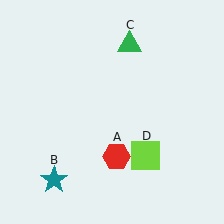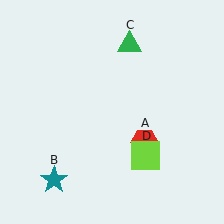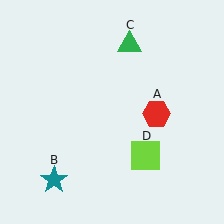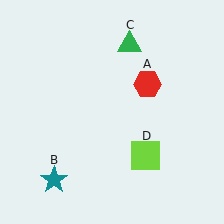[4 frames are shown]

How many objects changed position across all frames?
1 object changed position: red hexagon (object A).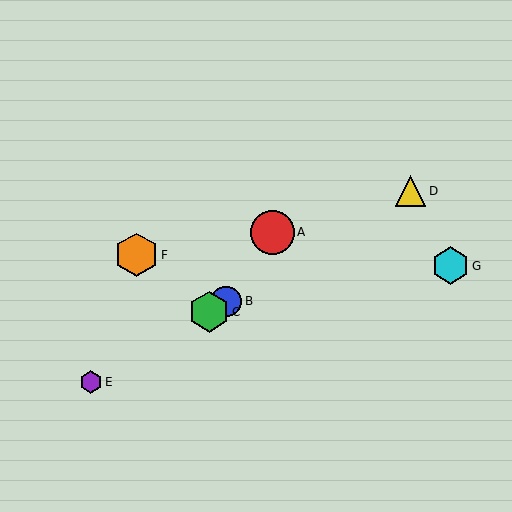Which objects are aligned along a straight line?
Objects B, C, D, E are aligned along a straight line.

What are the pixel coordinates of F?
Object F is at (137, 255).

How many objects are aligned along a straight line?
4 objects (B, C, D, E) are aligned along a straight line.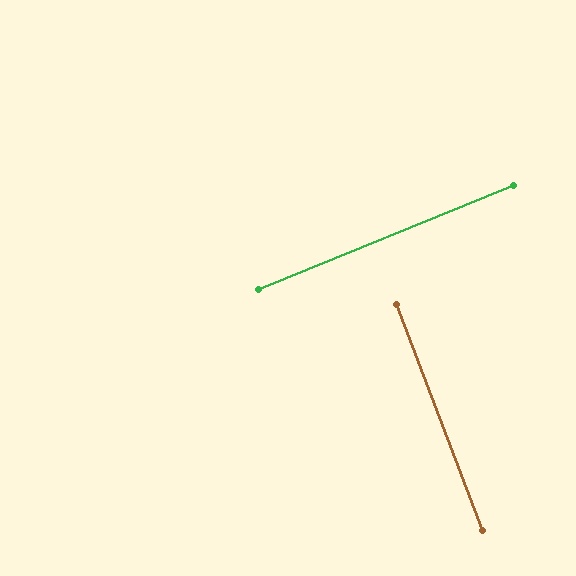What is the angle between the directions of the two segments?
Approximately 89 degrees.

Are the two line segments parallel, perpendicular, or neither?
Perpendicular — they meet at approximately 89°.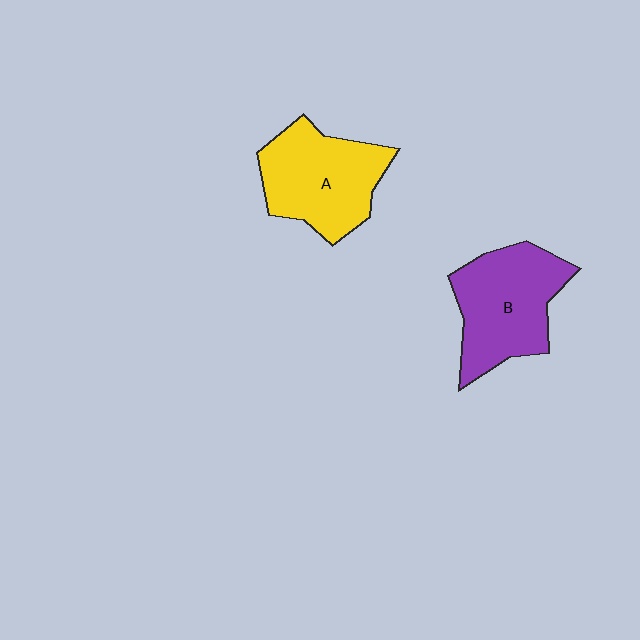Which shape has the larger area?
Shape B (purple).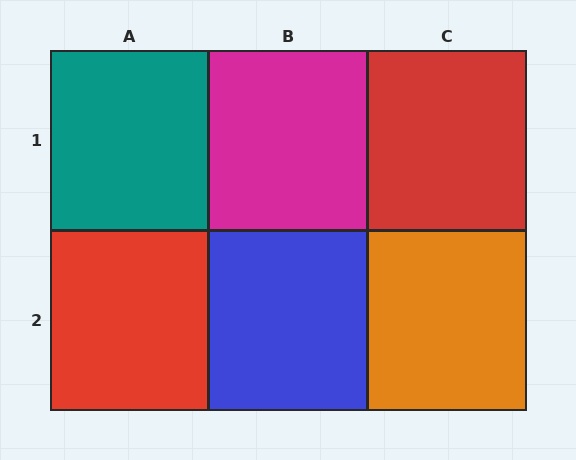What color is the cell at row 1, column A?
Teal.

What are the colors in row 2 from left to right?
Red, blue, orange.